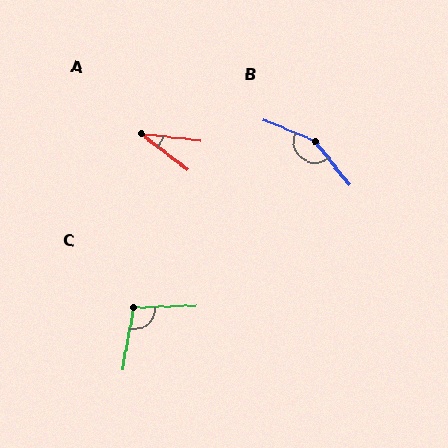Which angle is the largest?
B, at approximately 151 degrees.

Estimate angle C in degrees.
Approximately 102 degrees.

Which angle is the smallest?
A, at approximately 31 degrees.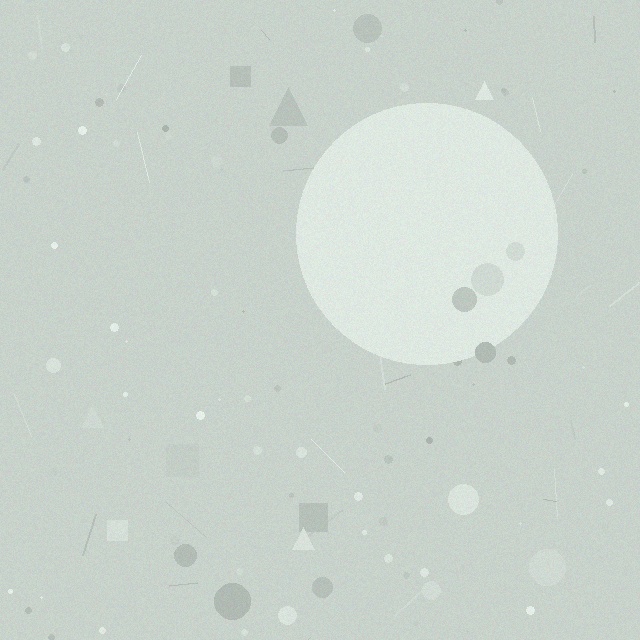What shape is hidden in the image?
A circle is hidden in the image.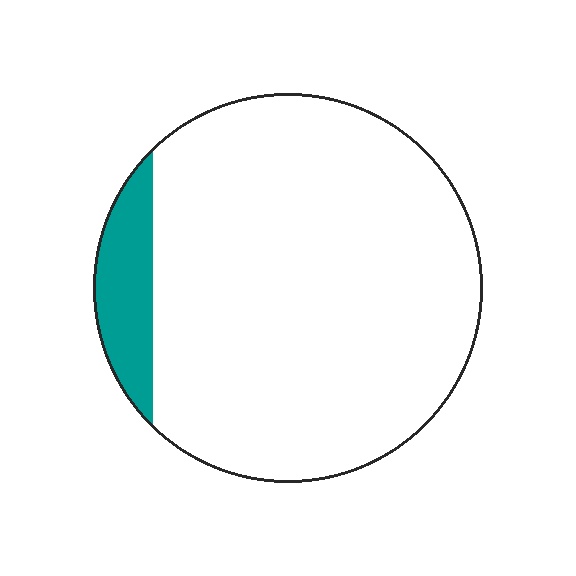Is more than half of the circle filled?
No.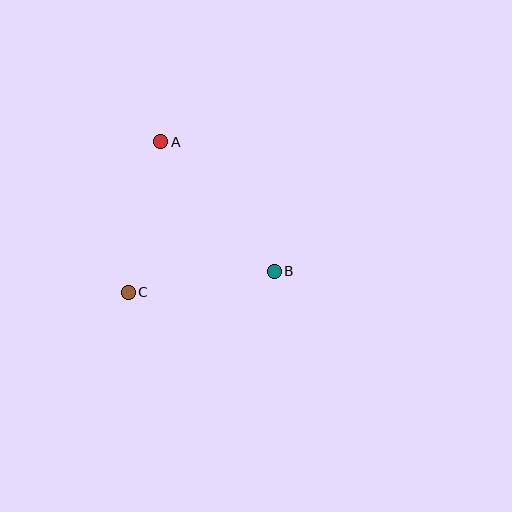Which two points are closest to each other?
Points B and C are closest to each other.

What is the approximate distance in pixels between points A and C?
The distance between A and C is approximately 154 pixels.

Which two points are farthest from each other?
Points A and B are farthest from each other.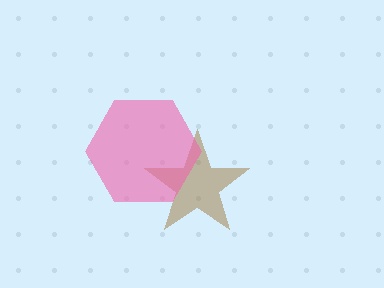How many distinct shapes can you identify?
There are 2 distinct shapes: a brown star, a pink hexagon.